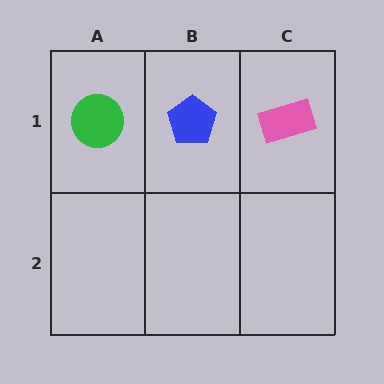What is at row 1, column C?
A pink rectangle.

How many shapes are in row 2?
0 shapes.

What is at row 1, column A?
A green circle.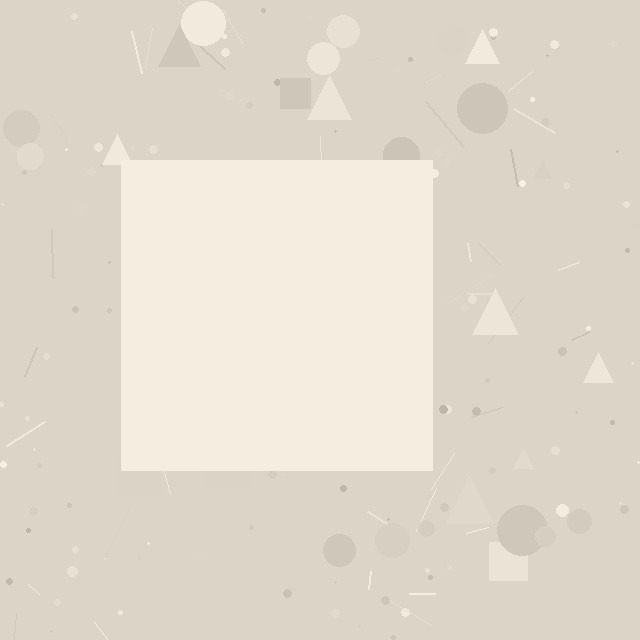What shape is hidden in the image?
A square is hidden in the image.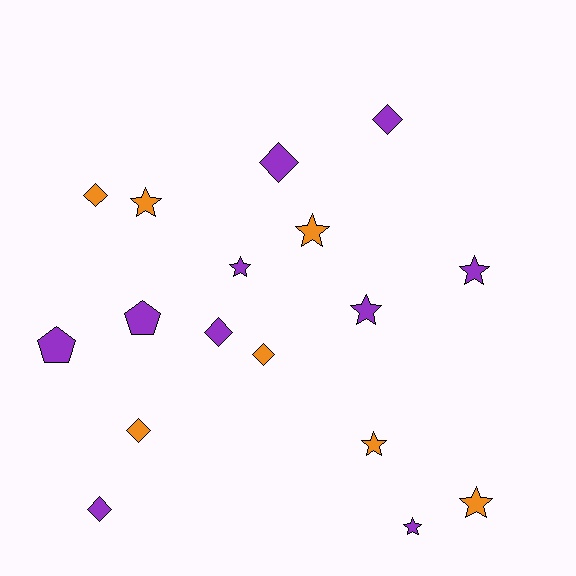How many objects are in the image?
There are 17 objects.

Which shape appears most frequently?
Star, with 8 objects.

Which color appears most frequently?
Purple, with 10 objects.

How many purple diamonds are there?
There are 4 purple diamonds.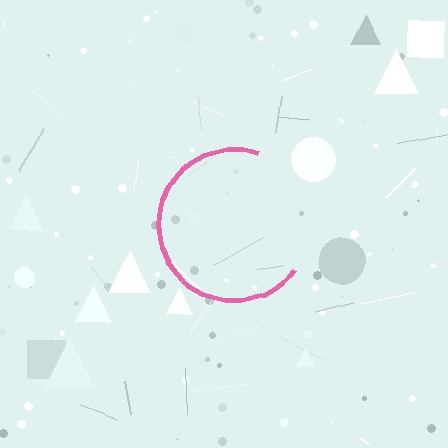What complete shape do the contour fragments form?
The contour fragments form a circle.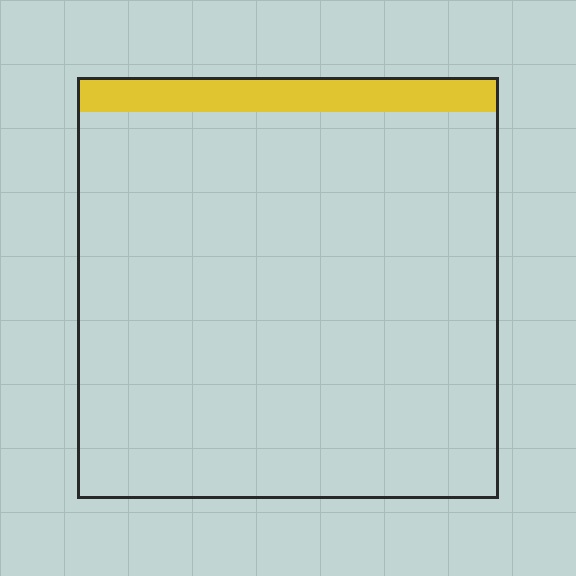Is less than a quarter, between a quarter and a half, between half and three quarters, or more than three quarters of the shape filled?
Less than a quarter.